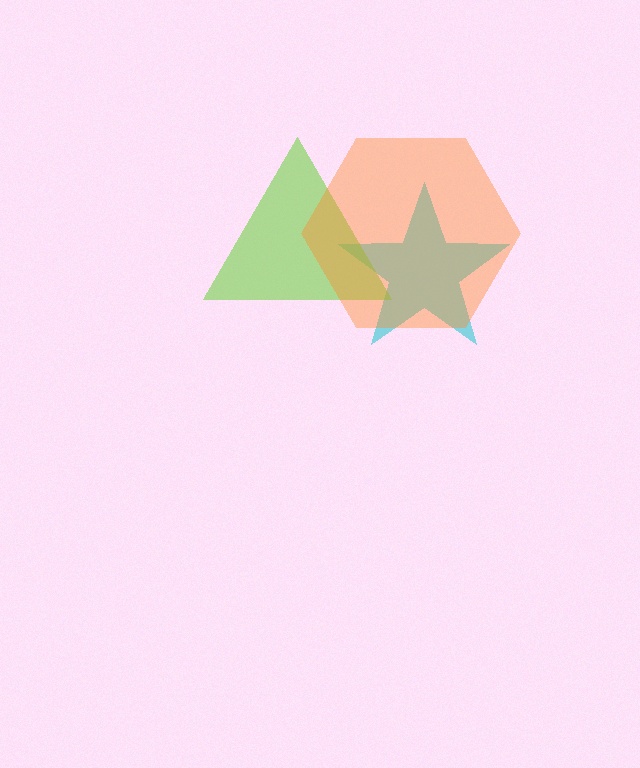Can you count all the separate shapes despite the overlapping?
Yes, there are 3 separate shapes.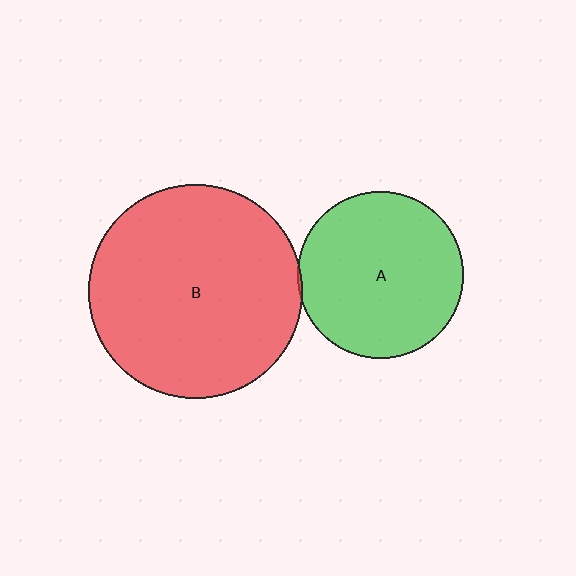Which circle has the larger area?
Circle B (red).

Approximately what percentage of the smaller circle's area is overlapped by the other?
Approximately 5%.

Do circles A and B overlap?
Yes.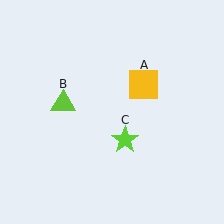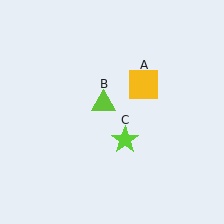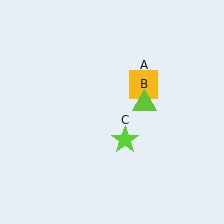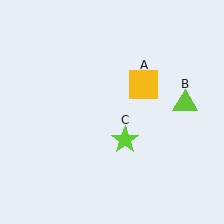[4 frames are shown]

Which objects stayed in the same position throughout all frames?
Yellow square (object A) and lime star (object C) remained stationary.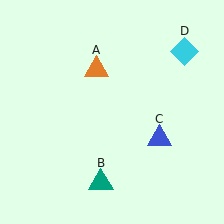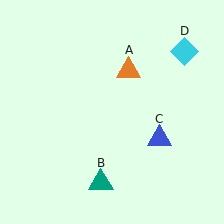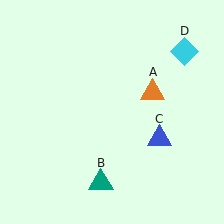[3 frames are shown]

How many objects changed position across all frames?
1 object changed position: orange triangle (object A).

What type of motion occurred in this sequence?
The orange triangle (object A) rotated clockwise around the center of the scene.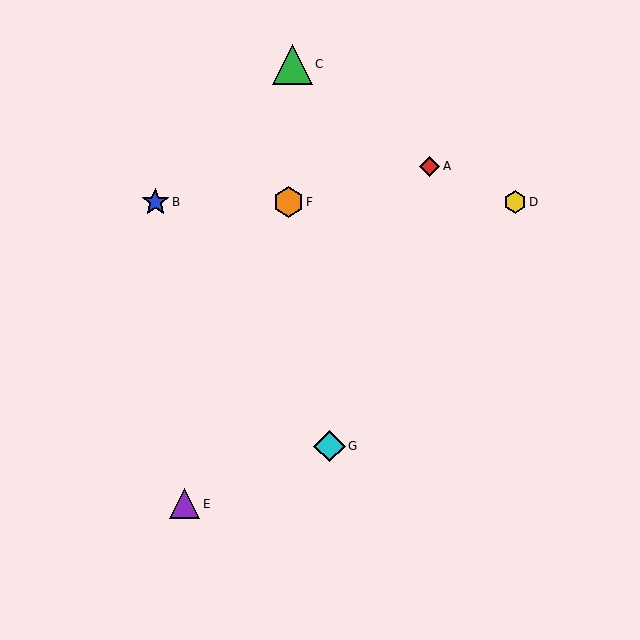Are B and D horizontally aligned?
Yes, both are at y≈202.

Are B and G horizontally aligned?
No, B is at y≈202 and G is at y≈446.